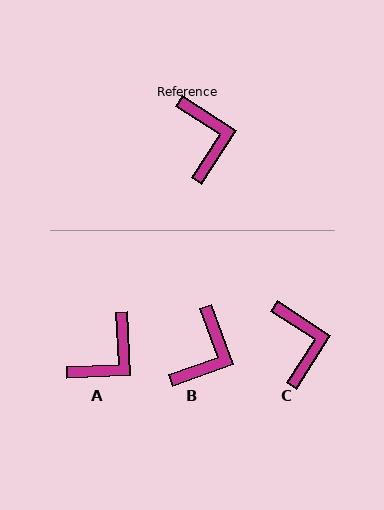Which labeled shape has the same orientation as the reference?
C.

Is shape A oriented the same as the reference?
No, it is off by about 54 degrees.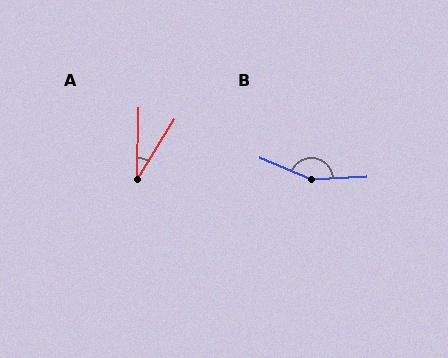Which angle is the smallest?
A, at approximately 31 degrees.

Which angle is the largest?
B, at approximately 155 degrees.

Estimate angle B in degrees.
Approximately 155 degrees.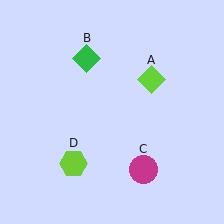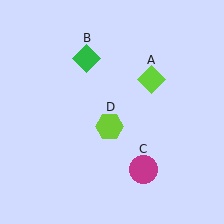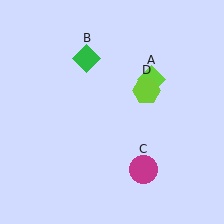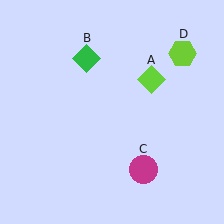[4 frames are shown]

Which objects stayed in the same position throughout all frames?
Lime diamond (object A) and green diamond (object B) and magenta circle (object C) remained stationary.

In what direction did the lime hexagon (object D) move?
The lime hexagon (object D) moved up and to the right.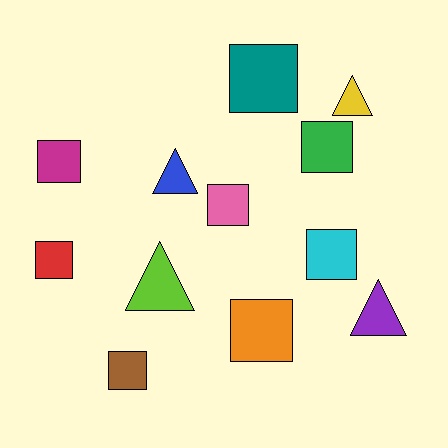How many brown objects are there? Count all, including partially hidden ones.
There is 1 brown object.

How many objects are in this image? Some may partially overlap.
There are 12 objects.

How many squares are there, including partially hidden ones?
There are 8 squares.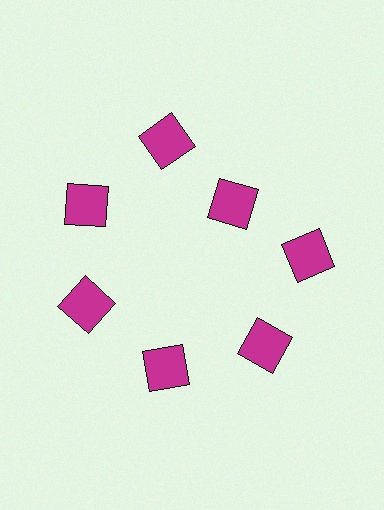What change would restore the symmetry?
The symmetry would be restored by moving it outward, back onto the ring so that all 7 squares sit at equal angles and equal distance from the center.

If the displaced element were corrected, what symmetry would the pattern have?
It would have 7-fold rotational symmetry — the pattern would map onto itself every 51 degrees.